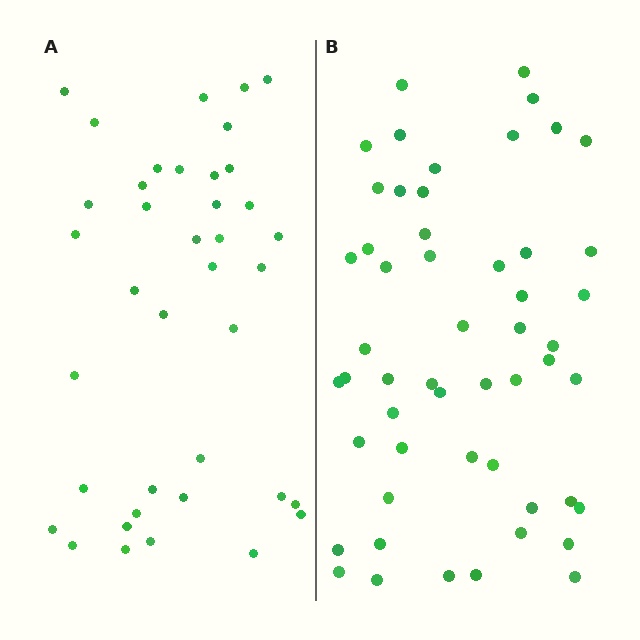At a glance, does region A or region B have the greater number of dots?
Region B (the right region) has more dots.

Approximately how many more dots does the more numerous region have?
Region B has approximately 15 more dots than region A.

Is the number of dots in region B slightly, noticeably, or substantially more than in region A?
Region B has noticeably more, but not dramatically so. The ratio is roughly 1.4 to 1.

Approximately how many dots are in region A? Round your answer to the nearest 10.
About 40 dots. (The exact count is 39, which rounds to 40.)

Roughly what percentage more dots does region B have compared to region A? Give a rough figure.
About 35% more.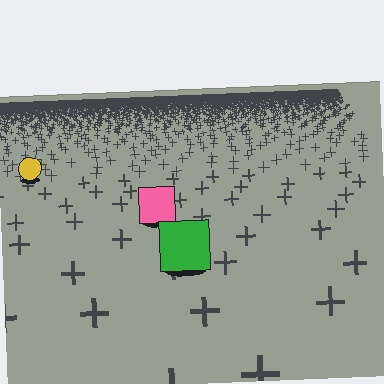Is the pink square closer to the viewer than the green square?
No. The green square is closer — you can tell from the texture gradient: the ground texture is coarser near it.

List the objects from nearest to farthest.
From nearest to farthest: the green square, the pink square, the yellow circle.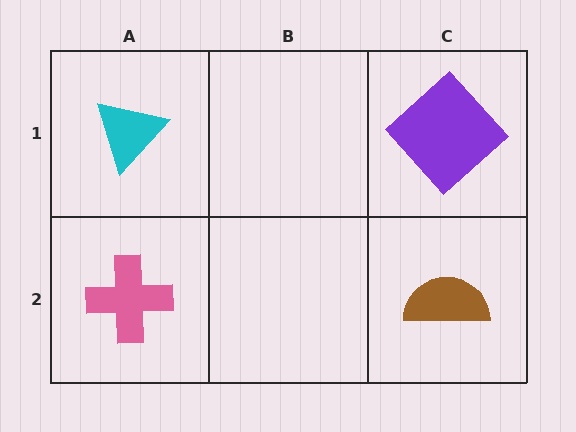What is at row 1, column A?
A cyan triangle.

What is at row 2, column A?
A pink cross.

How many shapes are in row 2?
2 shapes.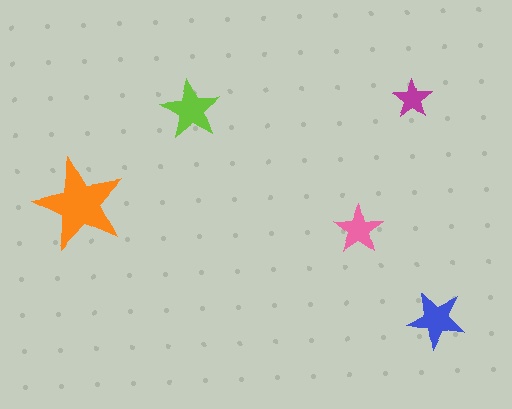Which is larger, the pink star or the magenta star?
The pink one.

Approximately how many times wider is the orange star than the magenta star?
About 2.5 times wider.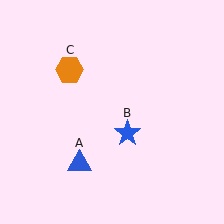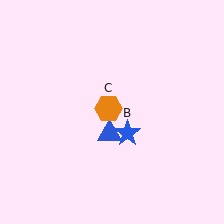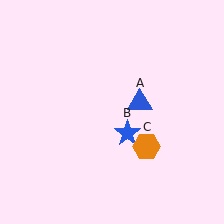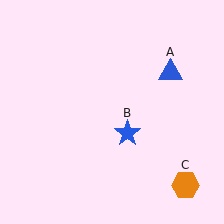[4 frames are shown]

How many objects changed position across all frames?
2 objects changed position: blue triangle (object A), orange hexagon (object C).